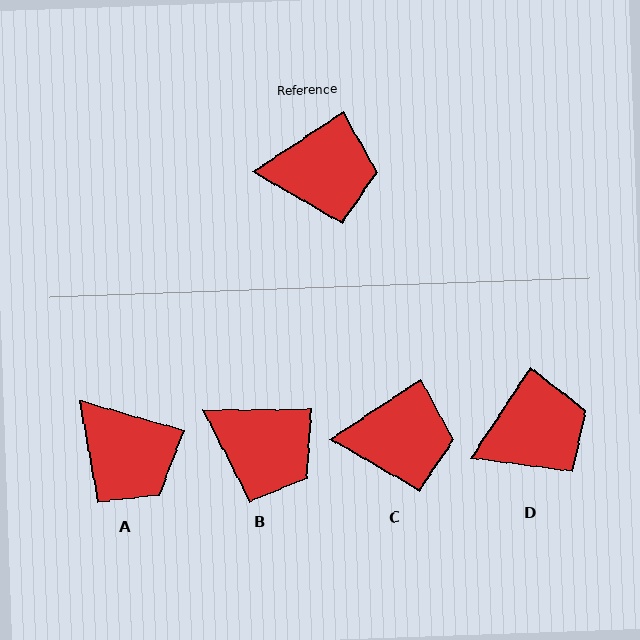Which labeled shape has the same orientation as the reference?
C.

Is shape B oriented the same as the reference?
No, it is off by about 33 degrees.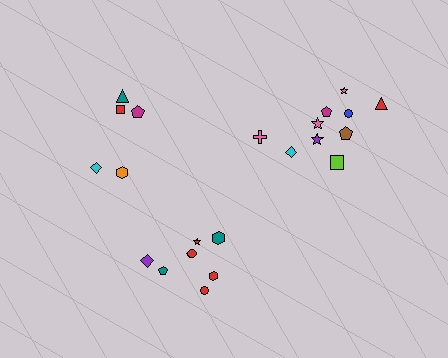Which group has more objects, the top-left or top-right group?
The top-right group.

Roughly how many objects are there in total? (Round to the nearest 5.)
Roughly 25 objects in total.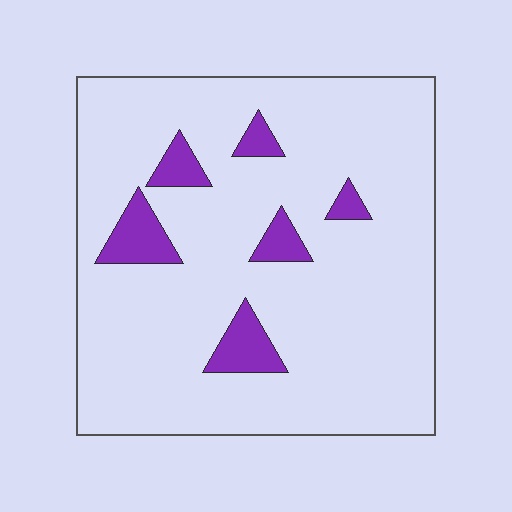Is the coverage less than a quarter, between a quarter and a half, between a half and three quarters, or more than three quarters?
Less than a quarter.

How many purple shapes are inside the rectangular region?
6.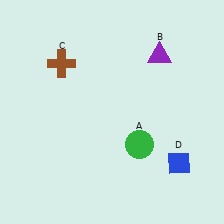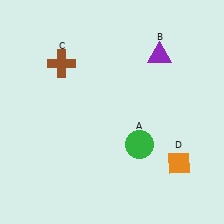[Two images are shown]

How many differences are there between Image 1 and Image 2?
There is 1 difference between the two images.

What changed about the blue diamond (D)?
In Image 1, D is blue. In Image 2, it changed to orange.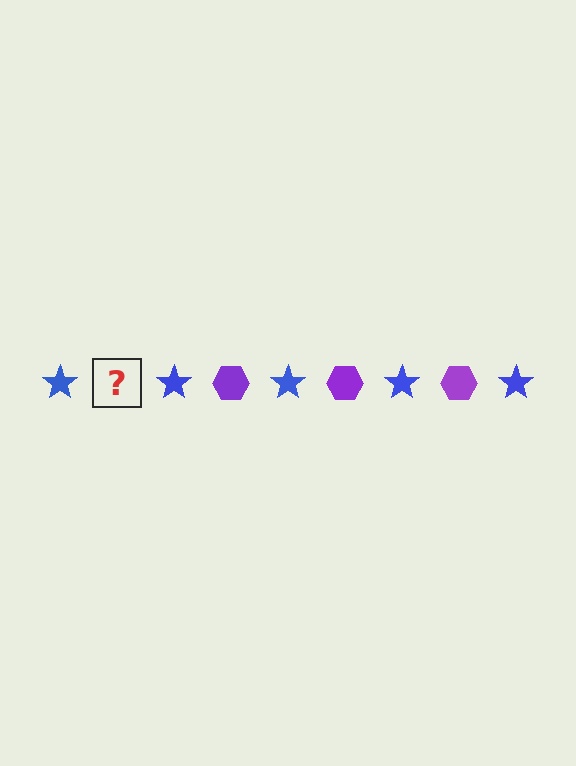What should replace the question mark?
The question mark should be replaced with a purple hexagon.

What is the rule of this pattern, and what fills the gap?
The rule is that the pattern alternates between blue star and purple hexagon. The gap should be filled with a purple hexagon.